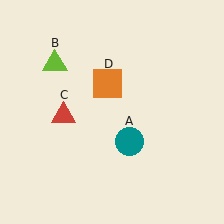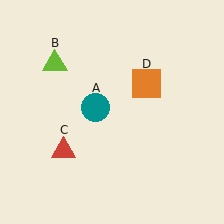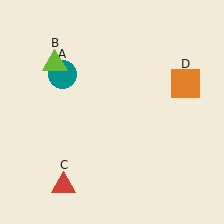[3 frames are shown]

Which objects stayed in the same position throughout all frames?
Lime triangle (object B) remained stationary.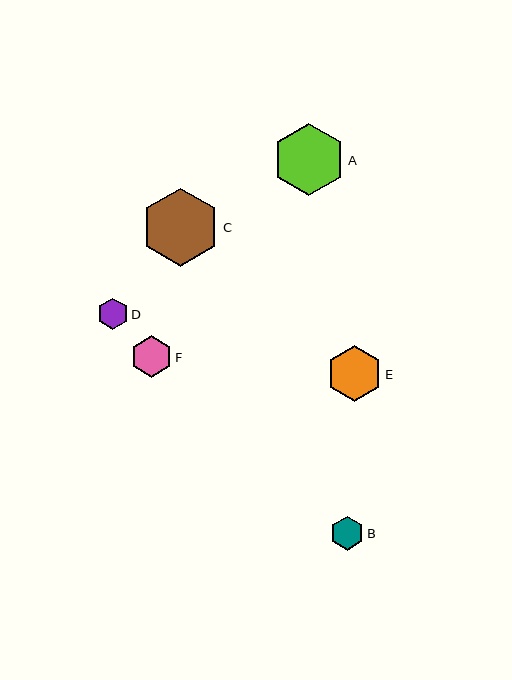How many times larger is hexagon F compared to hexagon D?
Hexagon F is approximately 1.3 times the size of hexagon D.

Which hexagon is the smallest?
Hexagon D is the smallest with a size of approximately 31 pixels.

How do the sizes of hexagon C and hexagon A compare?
Hexagon C and hexagon A are approximately the same size.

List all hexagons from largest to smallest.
From largest to smallest: C, A, E, F, B, D.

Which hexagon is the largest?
Hexagon C is the largest with a size of approximately 78 pixels.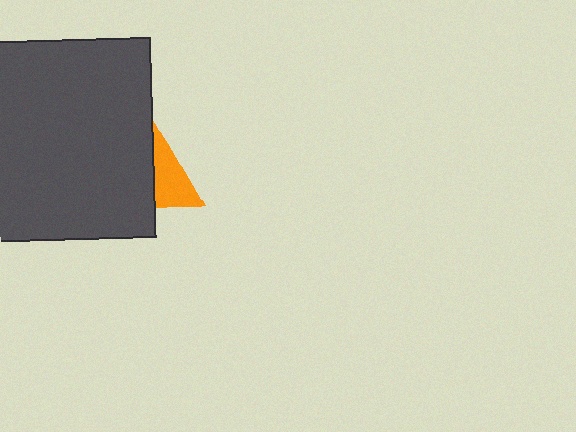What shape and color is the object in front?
The object in front is a dark gray square.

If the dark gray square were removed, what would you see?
You would see the complete orange triangle.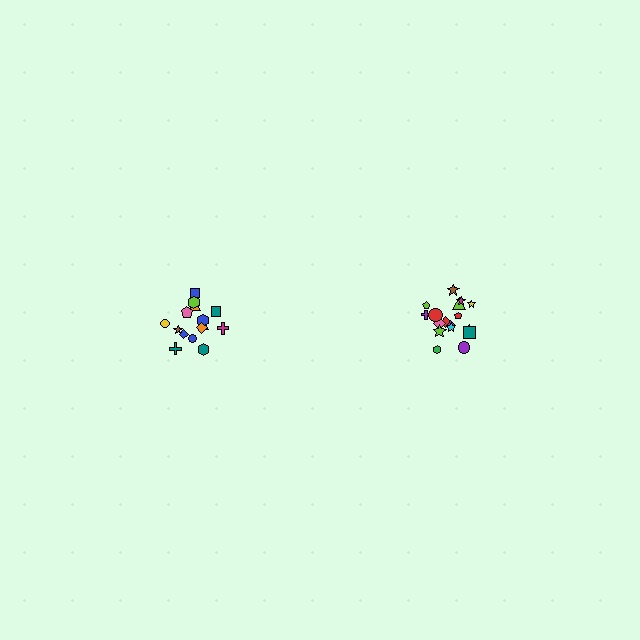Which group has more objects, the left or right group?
The right group.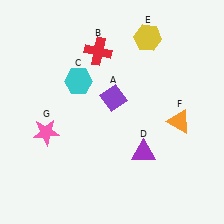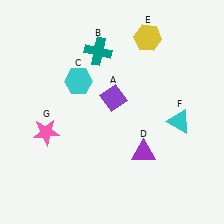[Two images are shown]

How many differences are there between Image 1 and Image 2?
There are 2 differences between the two images.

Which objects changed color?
B changed from red to teal. F changed from orange to cyan.